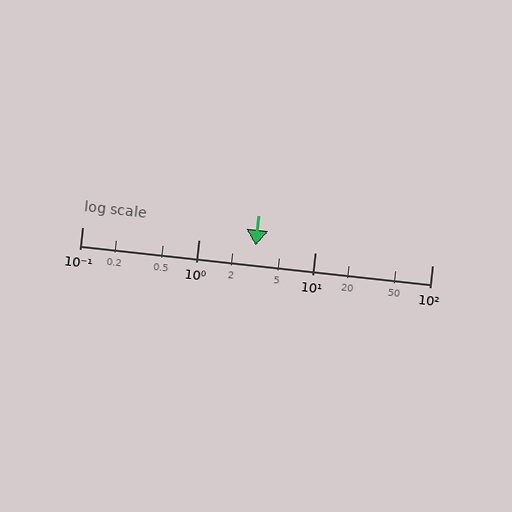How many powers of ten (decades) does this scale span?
The scale spans 3 decades, from 0.1 to 100.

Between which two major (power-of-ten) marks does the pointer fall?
The pointer is between 1 and 10.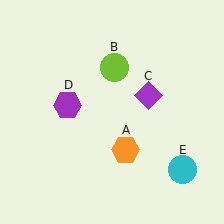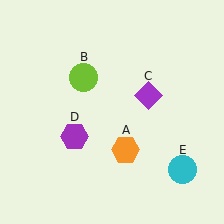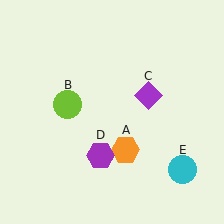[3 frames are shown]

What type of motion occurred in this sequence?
The lime circle (object B), purple hexagon (object D) rotated counterclockwise around the center of the scene.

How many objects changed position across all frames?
2 objects changed position: lime circle (object B), purple hexagon (object D).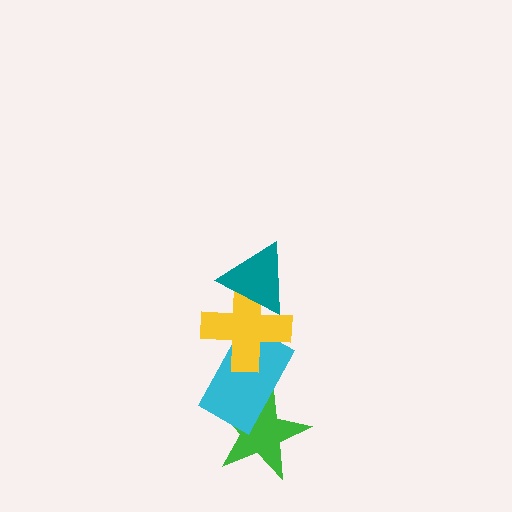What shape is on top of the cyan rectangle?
The yellow cross is on top of the cyan rectangle.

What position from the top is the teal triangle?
The teal triangle is 1st from the top.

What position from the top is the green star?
The green star is 4th from the top.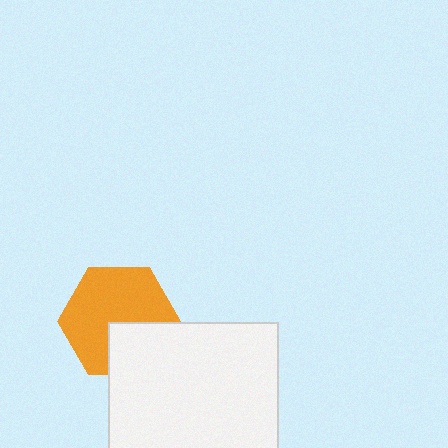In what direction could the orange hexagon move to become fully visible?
The orange hexagon could move up. That would shift it out from behind the white rectangle entirely.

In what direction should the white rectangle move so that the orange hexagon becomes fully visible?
The white rectangle should move down. That is the shortest direction to clear the overlap and leave the orange hexagon fully visible.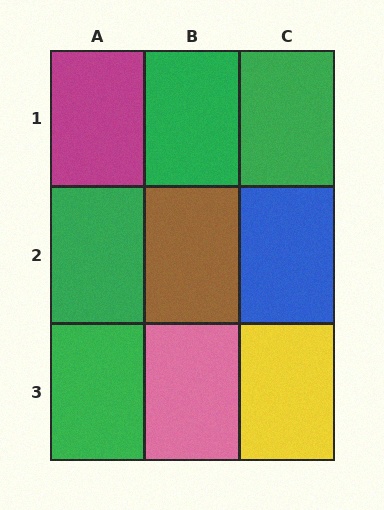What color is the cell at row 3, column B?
Pink.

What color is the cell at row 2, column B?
Brown.